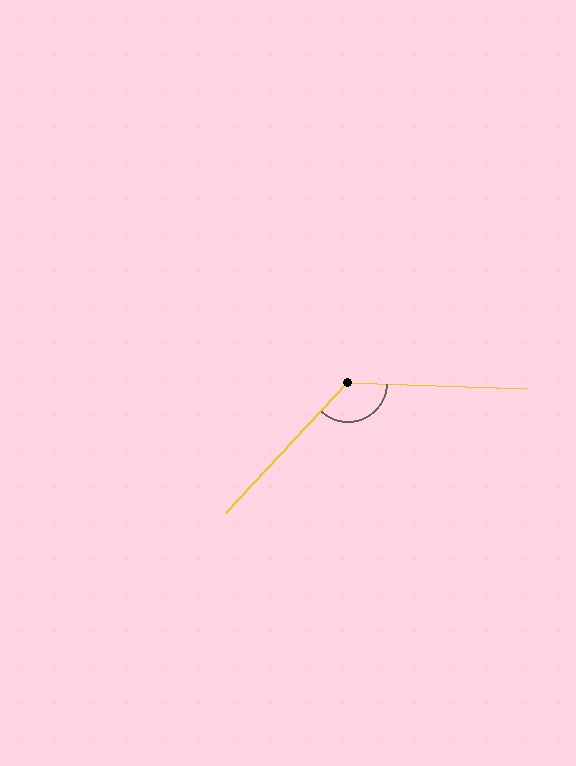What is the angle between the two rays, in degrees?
Approximately 131 degrees.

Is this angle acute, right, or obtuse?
It is obtuse.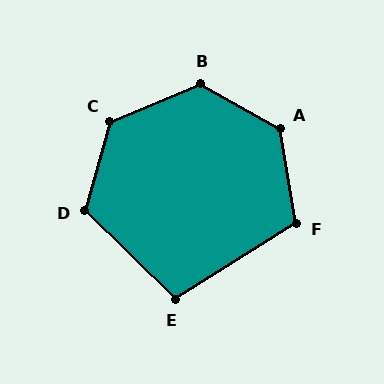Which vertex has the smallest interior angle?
E, at approximately 103 degrees.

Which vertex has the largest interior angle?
A, at approximately 129 degrees.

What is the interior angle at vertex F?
Approximately 113 degrees (obtuse).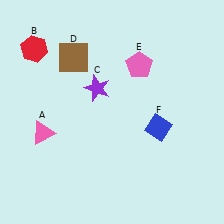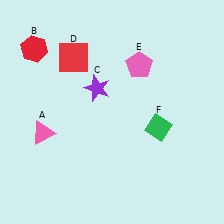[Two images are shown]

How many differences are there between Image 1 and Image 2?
There are 2 differences between the two images.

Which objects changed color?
D changed from brown to red. F changed from blue to green.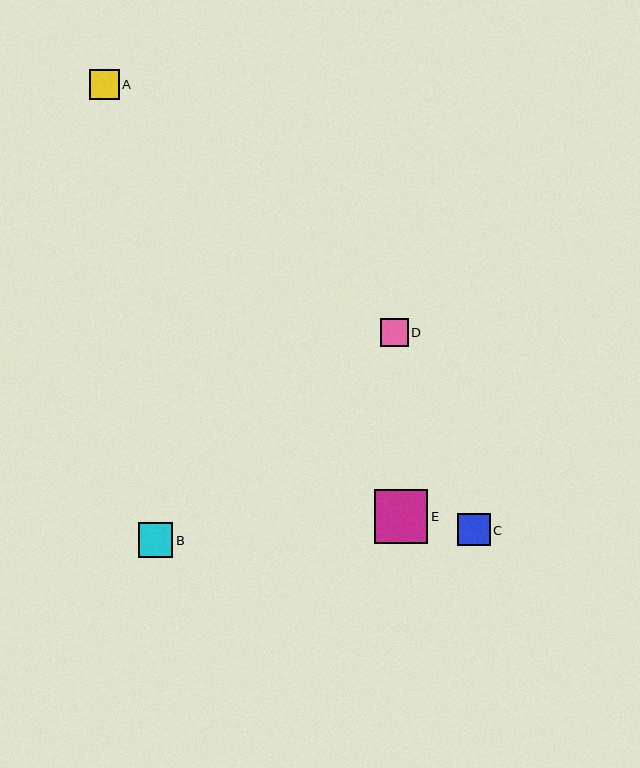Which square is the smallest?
Square D is the smallest with a size of approximately 28 pixels.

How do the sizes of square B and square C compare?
Square B and square C are approximately the same size.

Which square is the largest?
Square E is the largest with a size of approximately 54 pixels.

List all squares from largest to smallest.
From largest to smallest: E, B, C, A, D.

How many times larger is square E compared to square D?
Square E is approximately 1.9 times the size of square D.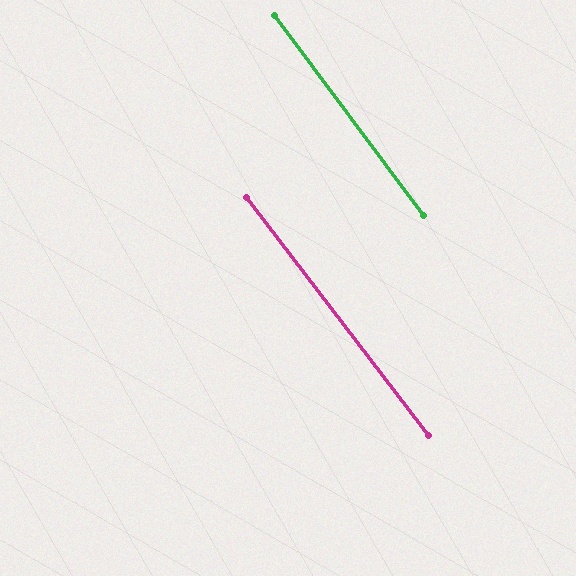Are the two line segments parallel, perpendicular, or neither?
Parallel — their directions differ by only 0.6°.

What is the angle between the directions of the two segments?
Approximately 1 degree.